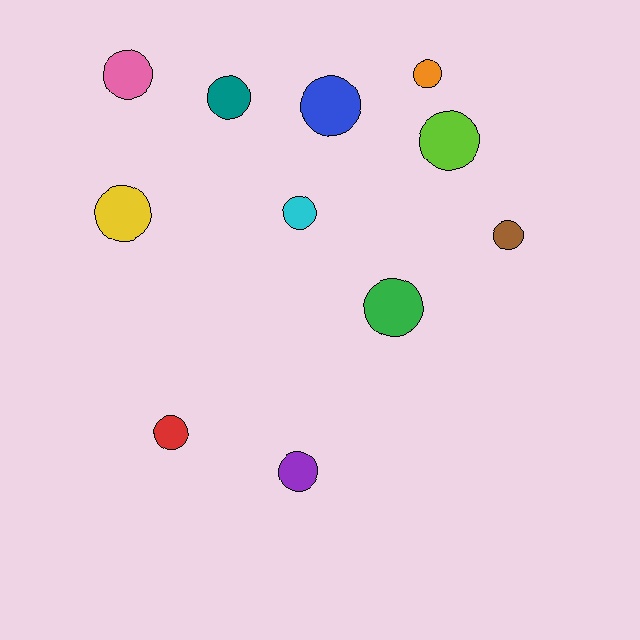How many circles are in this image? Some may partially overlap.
There are 11 circles.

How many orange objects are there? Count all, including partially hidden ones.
There is 1 orange object.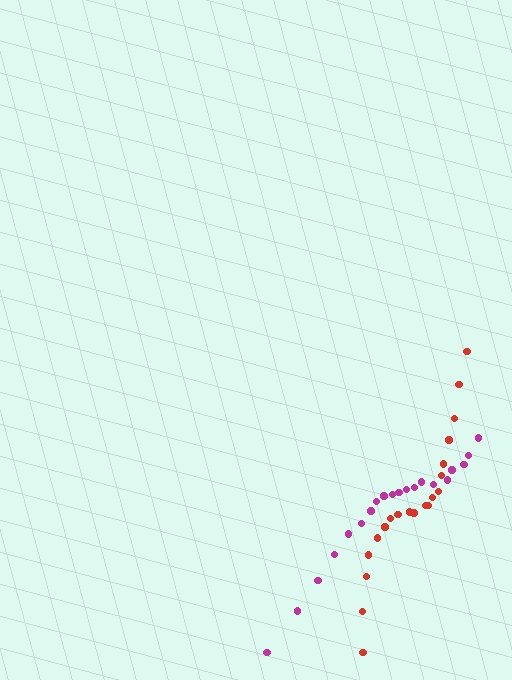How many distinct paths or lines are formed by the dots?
There are 2 distinct paths.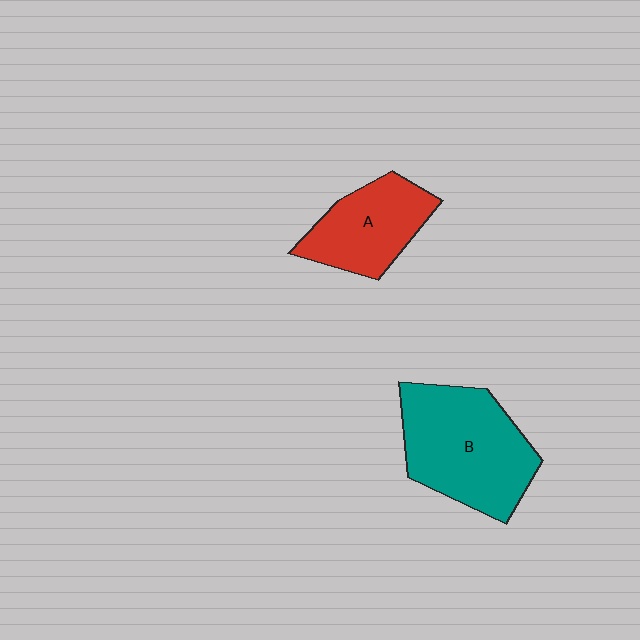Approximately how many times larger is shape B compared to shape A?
Approximately 1.5 times.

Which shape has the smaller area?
Shape A (red).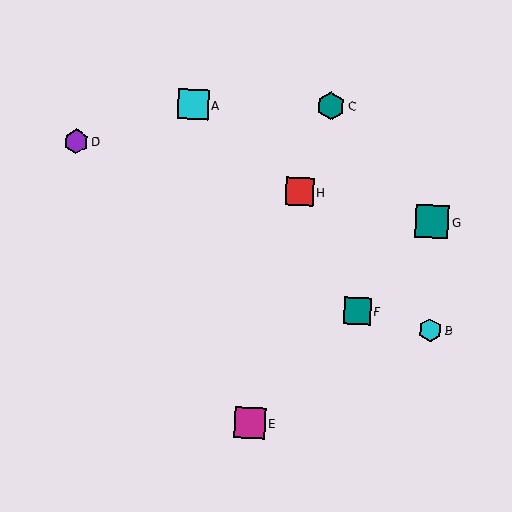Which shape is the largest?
The teal square (labeled G) is the largest.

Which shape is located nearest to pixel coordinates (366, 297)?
The teal square (labeled F) at (357, 311) is nearest to that location.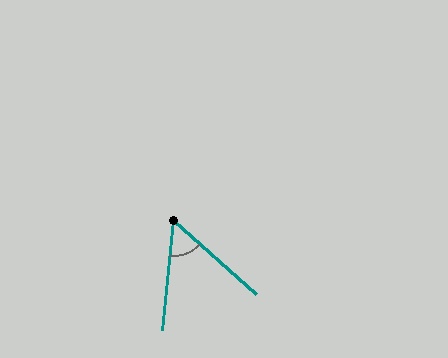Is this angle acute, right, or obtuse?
It is acute.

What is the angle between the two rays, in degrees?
Approximately 54 degrees.